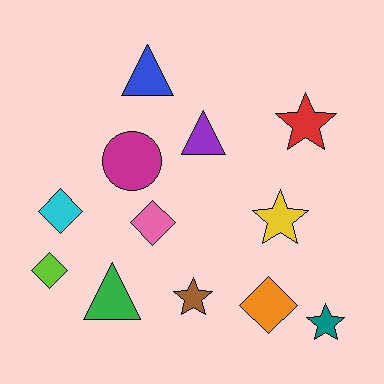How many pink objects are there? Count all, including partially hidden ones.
There is 1 pink object.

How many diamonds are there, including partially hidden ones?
There are 4 diamonds.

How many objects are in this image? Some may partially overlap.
There are 12 objects.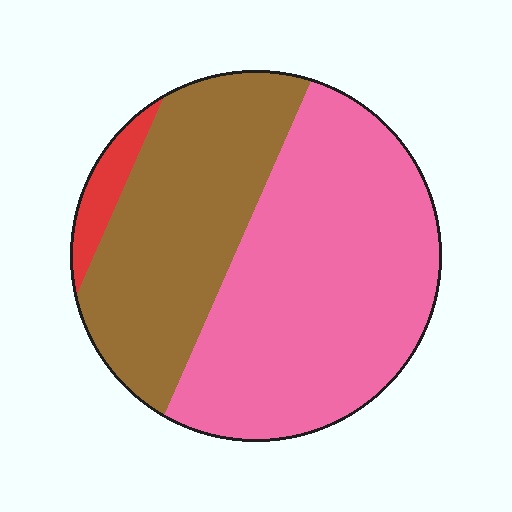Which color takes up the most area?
Pink, at roughly 55%.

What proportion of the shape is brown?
Brown takes up about three eighths (3/8) of the shape.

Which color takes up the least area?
Red, at roughly 5%.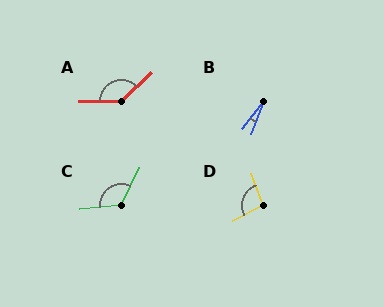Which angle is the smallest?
B, at approximately 16 degrees.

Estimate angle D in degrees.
Approximately 98 degrees.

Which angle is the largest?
A, at approximately 136 degrees.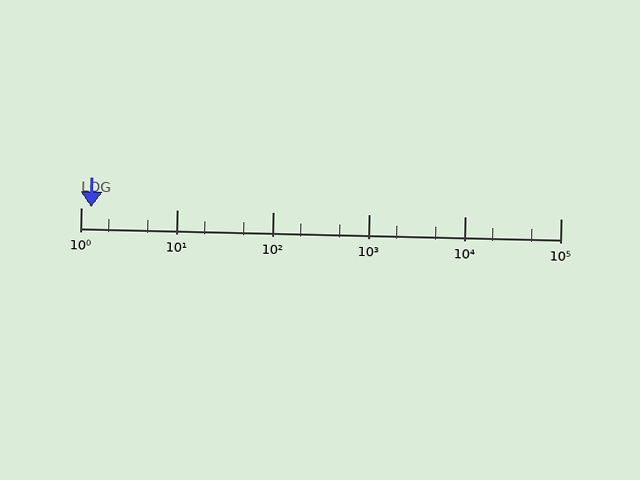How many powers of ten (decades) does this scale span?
The scale spans 5 decades, from 1 to 100000.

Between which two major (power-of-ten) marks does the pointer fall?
The pointer is between 1 and 10.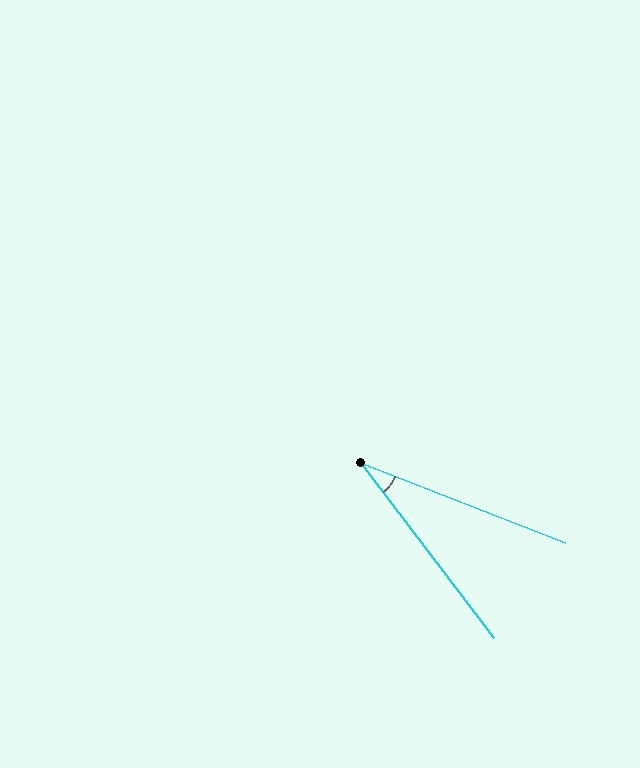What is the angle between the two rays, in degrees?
Approximately 31 degrees.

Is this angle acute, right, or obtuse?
It is acute.